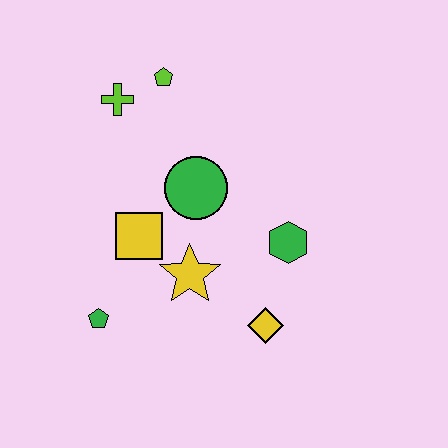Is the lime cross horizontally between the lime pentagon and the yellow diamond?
No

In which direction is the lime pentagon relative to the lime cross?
The lime pentagon is to the right of the lime cross.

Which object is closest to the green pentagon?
The yellow square is closest to the green pentagon.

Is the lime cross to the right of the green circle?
No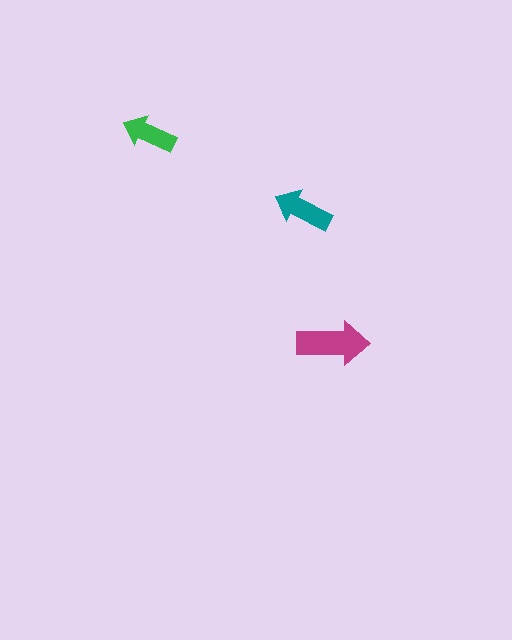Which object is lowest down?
The magenta arrow is bottommost.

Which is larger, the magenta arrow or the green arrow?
The magenta one.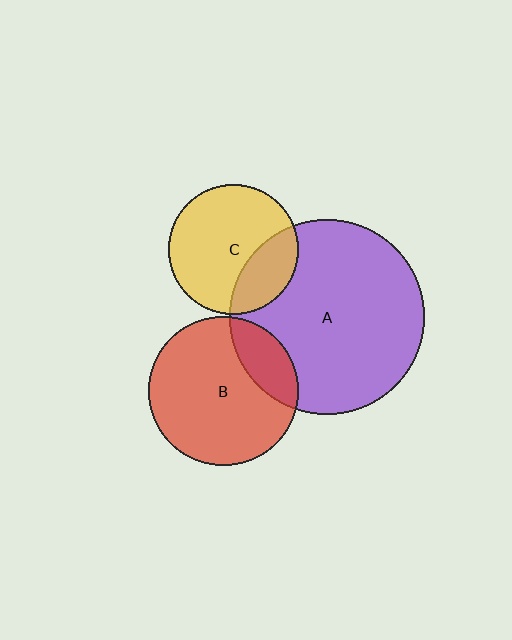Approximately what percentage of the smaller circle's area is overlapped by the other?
Approximately 25%.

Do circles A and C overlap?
Yes.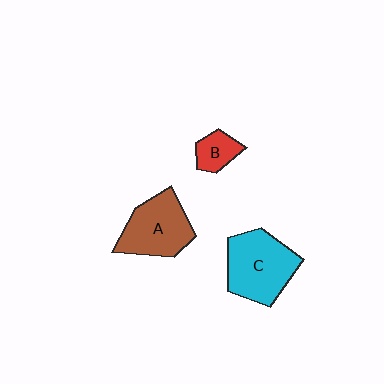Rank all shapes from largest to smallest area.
From largest to smallest: C (cyan), A (brown), B (red).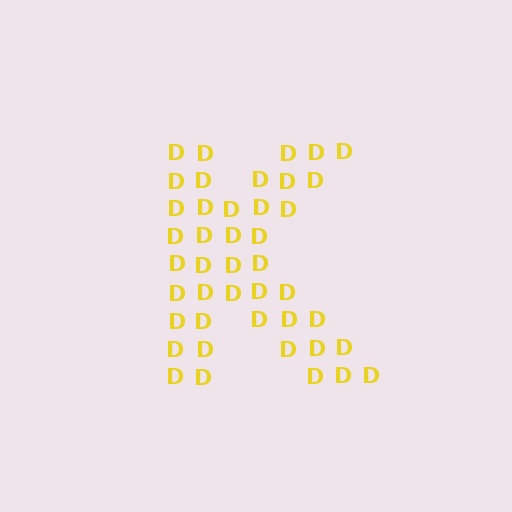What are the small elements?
The small elements are letter D's.